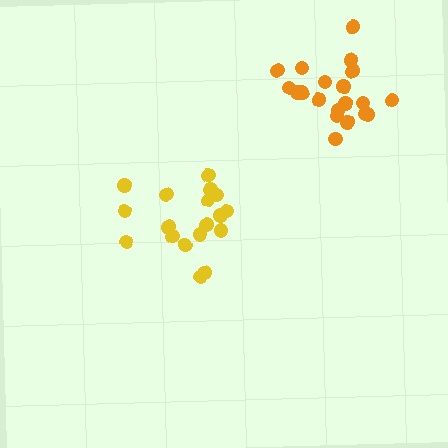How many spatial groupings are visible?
There are 2 spatial groupings.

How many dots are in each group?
Group 1: 18 dots, Group 2: 21 dots (39 total).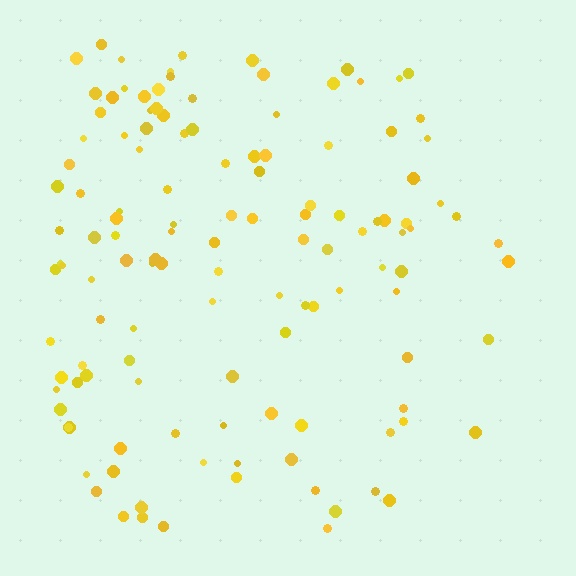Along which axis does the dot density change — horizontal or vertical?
Horizontal.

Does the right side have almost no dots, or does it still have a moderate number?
Still a moderate number, just noticeably fewer than the left.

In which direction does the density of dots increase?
From right to left, with the left side densest.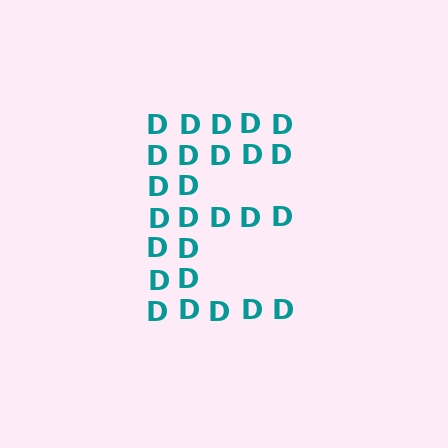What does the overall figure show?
The overall figure shows the letter E.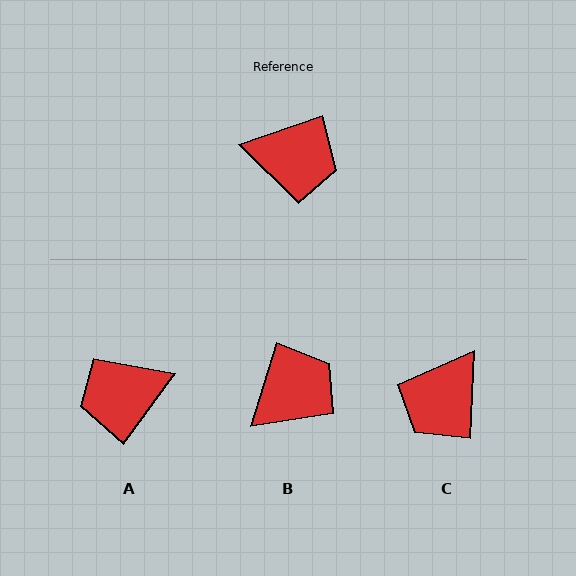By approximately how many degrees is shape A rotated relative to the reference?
Approximately 146 degrees clockwise.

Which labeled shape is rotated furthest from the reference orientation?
A, about 146 degrees away.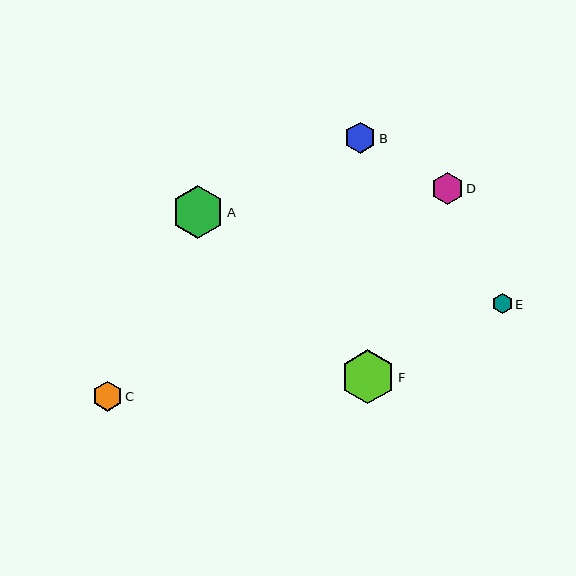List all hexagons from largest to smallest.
From largest to smallest: F, A, D, B, C, E.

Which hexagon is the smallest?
Hexagon E is the smallest with a size of approximately 21 pixels.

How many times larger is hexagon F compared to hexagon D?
Hexagon F is approximately 1.7 times the size of hexagon D.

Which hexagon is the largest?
Hexagon F is the largest with a size of approximately 54 pixels.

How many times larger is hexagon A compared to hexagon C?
Hexagon A is approximately 1.8 times the size of hexagon C.